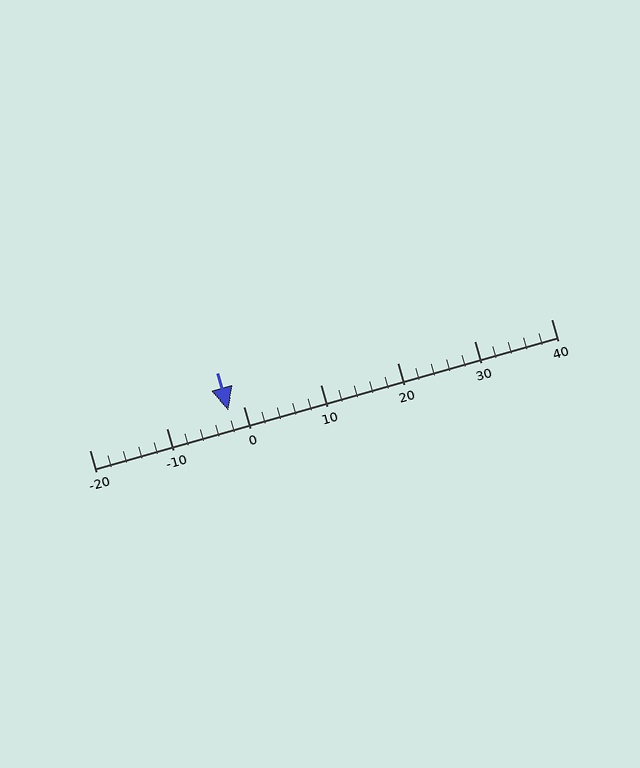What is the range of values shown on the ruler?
The ruler shows values from -20 to 40.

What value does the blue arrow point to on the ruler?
The blue arrow points to approximately -2.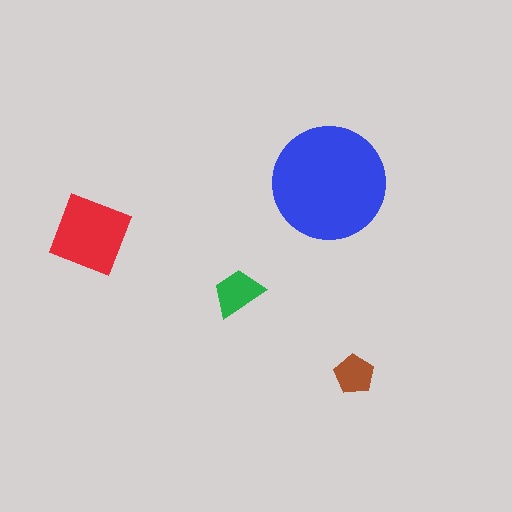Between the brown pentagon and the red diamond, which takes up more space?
The red diamond.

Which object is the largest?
The blue circle.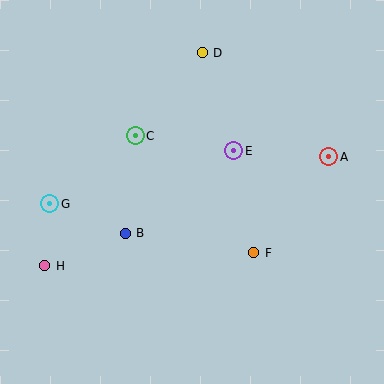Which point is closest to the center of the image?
Point E at (234, 151) is closest to the center.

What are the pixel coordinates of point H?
Point H is at (45, 266).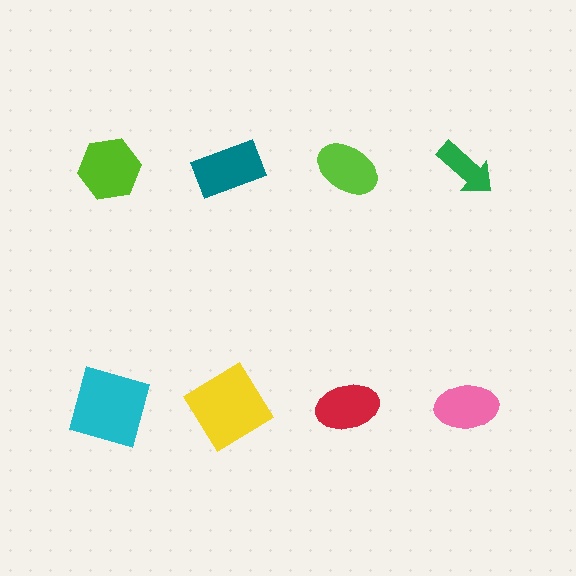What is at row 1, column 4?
A green arrow.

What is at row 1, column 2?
A teal rectangle.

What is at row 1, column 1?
A lime hexagon.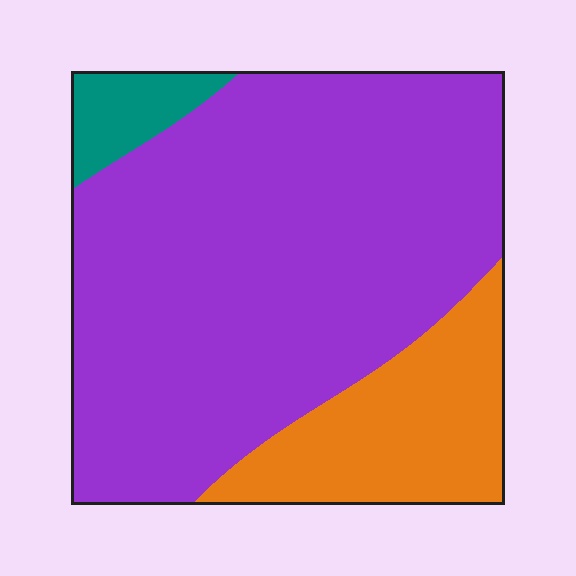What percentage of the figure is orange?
Orange takes up about one fifth (1/5) of the figure.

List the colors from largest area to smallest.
From largest to smallest: purple, orange, teal.